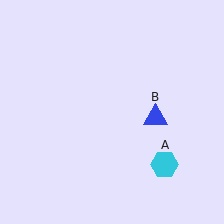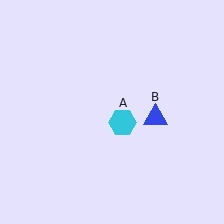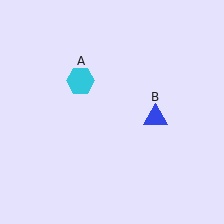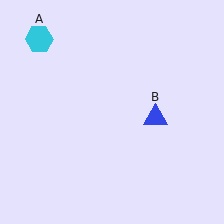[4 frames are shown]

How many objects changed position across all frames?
1 object changed position: cyan hexagon (object A).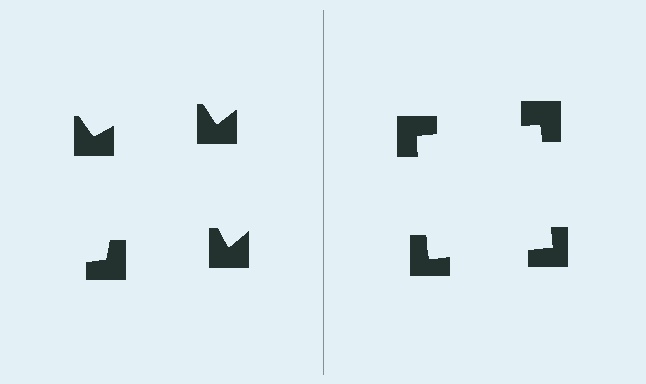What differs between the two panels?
The notched squares are positioned identically on both sides; only the wedge orientations differ. On the right they align to a square; on the left they are misaligned.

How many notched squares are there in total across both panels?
8 — 4 on each side.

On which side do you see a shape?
An illusory square appears on the right side. On the left side the wedge cuts are rotated, so no coherent shape forms.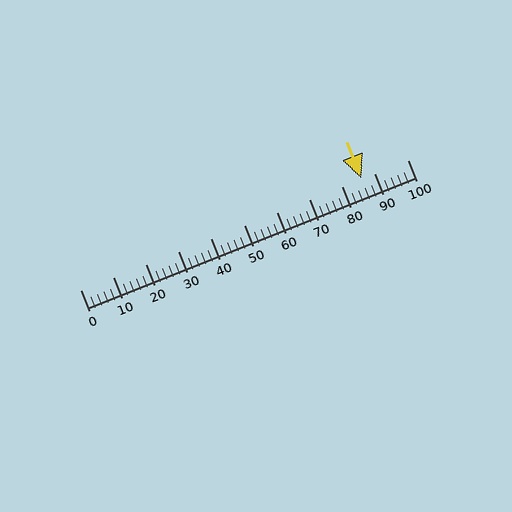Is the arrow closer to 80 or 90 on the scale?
The arrow is closer to 90.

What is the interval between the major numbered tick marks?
The major tick marks are spaced 10 units apart.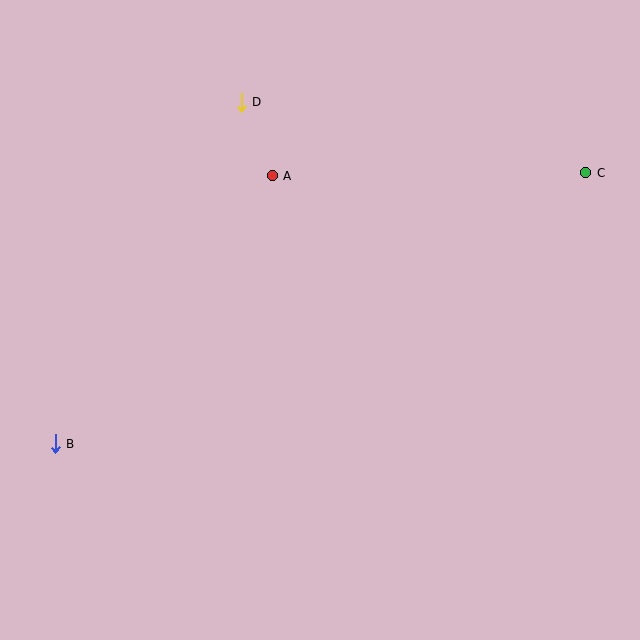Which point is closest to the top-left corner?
Point D is closest to the top-left corner.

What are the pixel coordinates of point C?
Point C is at (586, 173).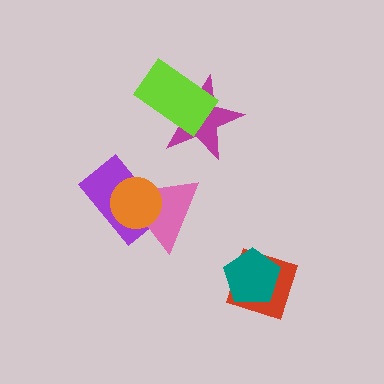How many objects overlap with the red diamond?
1 object overlaps with the red diamond.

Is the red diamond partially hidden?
Yes, it is partially covered by another shape.